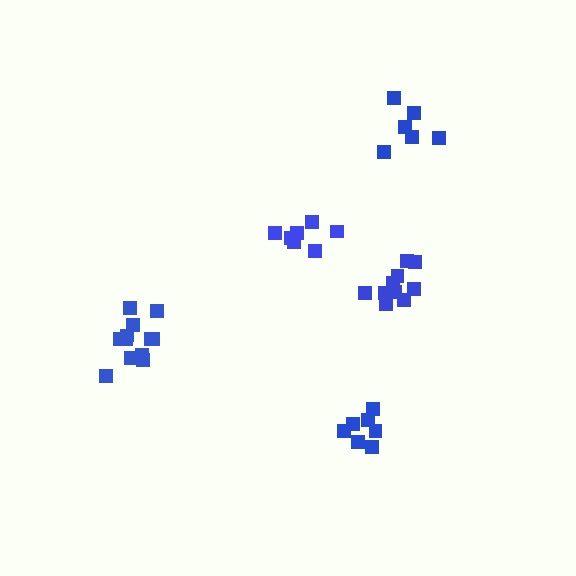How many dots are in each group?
Group 1: 7 dots, Group 2: 10 dots, Group 3: 6 dots, Group 4: 12 dots, Group 5: 7 dots (42 total).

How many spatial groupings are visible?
There are 5 spatial groupings.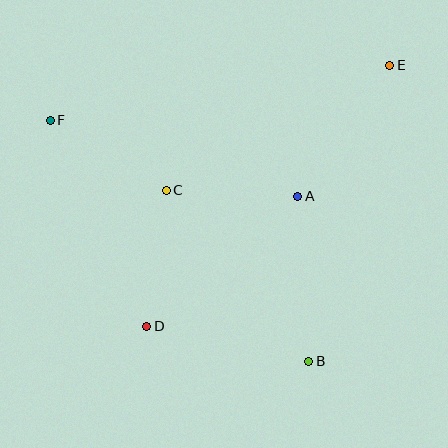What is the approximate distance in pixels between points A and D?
The distance between A and D is approximately 199 pixels.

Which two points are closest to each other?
Points A and C are closest to each other.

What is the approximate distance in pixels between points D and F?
The distance between D and F is approximately 227 pixels.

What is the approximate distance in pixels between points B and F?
The distance between B and F is approximately 353 pixels.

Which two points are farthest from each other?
Points D and E are farthest from each other.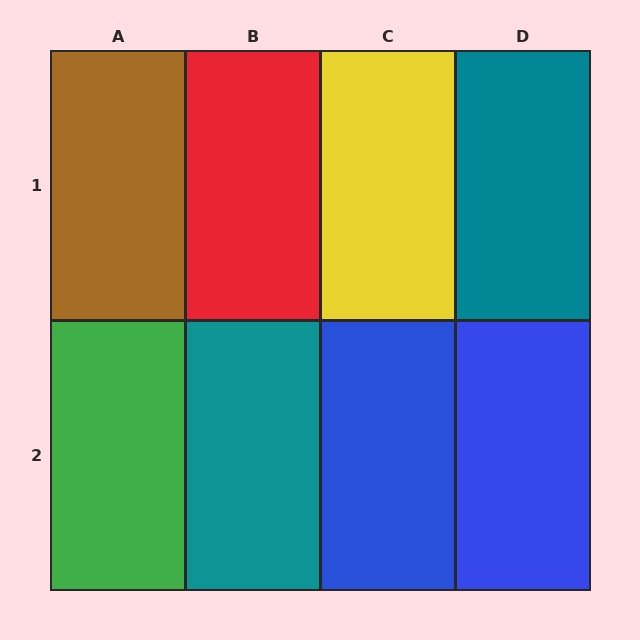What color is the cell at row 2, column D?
Blue.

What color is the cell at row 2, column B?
Teal.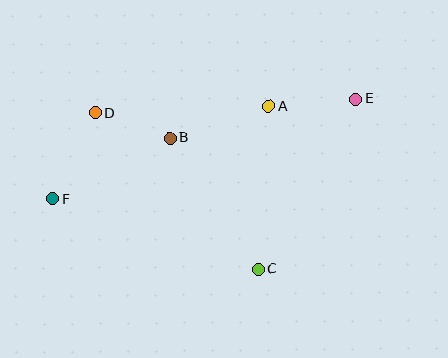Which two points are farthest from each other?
Points E and F are farthest from each other.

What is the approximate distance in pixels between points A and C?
The distance between A and C is approximately 163 pixels.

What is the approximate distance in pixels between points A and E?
The distance between A and E is approximately 87 pixels.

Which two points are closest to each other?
Points B and D are closest to each other.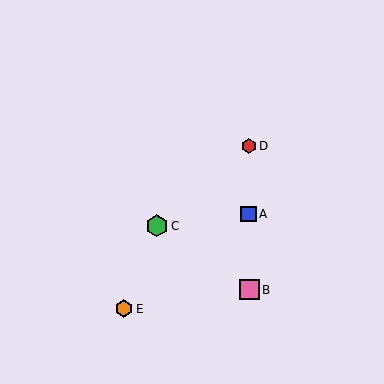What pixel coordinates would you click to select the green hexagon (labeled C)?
Click at (157, 226) to select the green hexagon C.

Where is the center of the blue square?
The center of the blue square is at (248, 214).